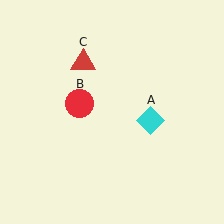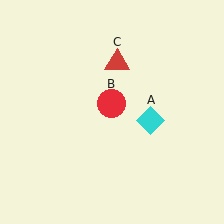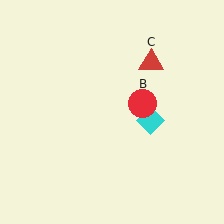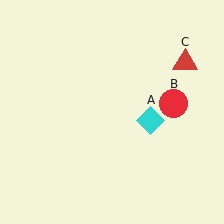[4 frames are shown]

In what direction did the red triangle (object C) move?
The red triangle (object C) moved right.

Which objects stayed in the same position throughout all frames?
Cyan diamond (object A) remained stationary.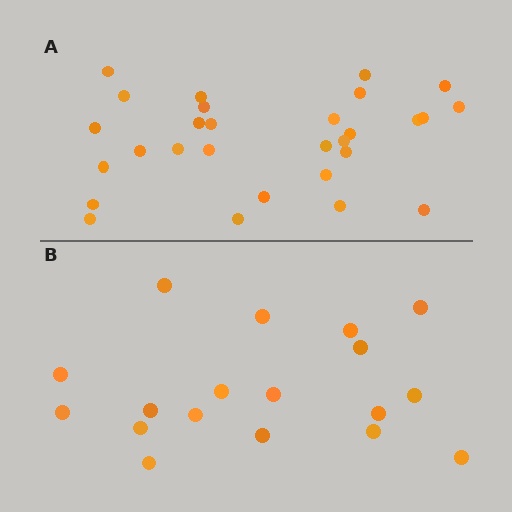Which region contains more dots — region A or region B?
Region A (the top region) has more dots.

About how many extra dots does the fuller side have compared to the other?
Region A has roughly 12 or so more dots than region B.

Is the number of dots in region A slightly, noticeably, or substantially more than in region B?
Region A has substantially more. The ratio is roughly 1.6 to 1.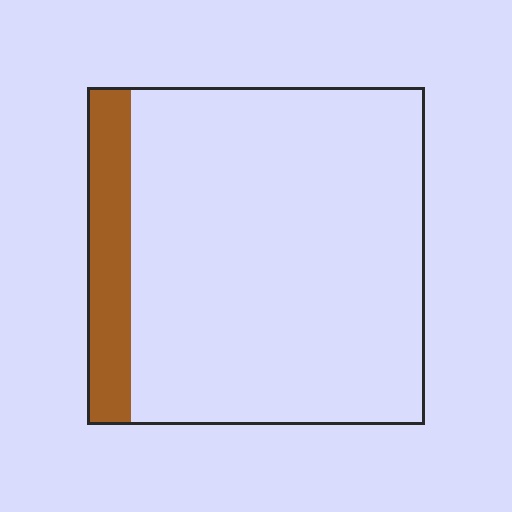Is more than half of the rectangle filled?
No.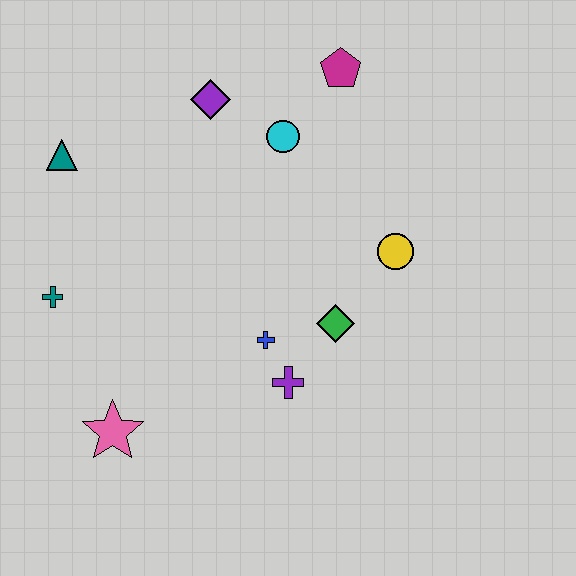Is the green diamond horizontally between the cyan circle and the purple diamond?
No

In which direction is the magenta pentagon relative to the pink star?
The magenta pentagon is above the pink star.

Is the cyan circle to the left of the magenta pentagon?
Yes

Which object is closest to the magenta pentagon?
The cyan circle is closest to the magenta pentagon.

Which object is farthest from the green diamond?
The teal triangle is farthest from the green diamond.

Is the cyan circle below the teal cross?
No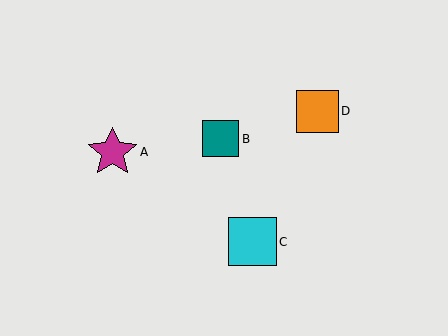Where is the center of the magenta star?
The center of the magenta star is at (113, 152).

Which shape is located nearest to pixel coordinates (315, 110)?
The orange square (labeled D) at (317, 111) is nearest to that location.